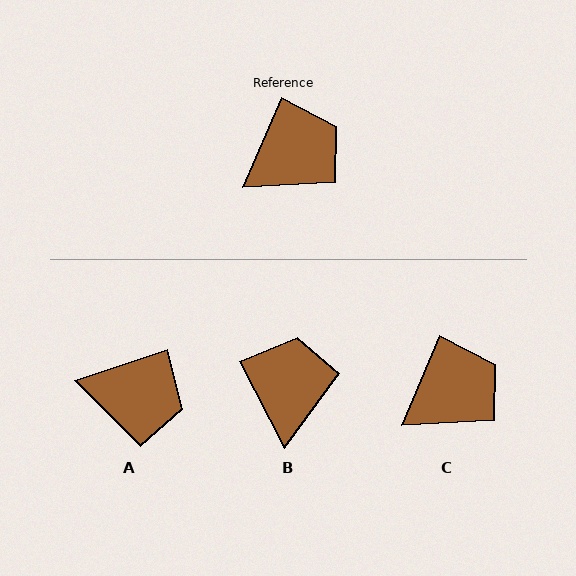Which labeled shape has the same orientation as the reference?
C.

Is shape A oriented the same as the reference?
No, it is off by about 48 degrees.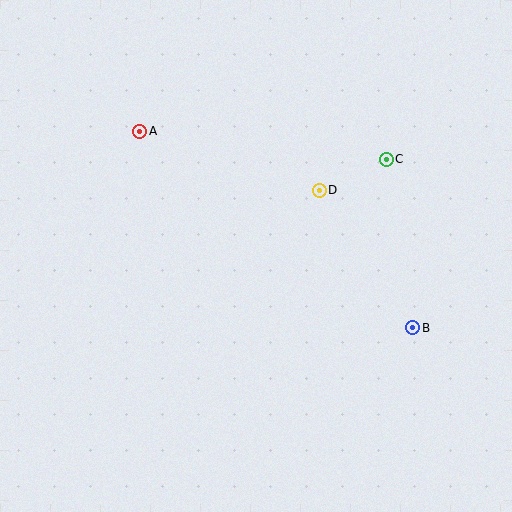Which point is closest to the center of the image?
Point D at (319, 190) is closest to the center.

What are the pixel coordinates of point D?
Point D is at (319, 190).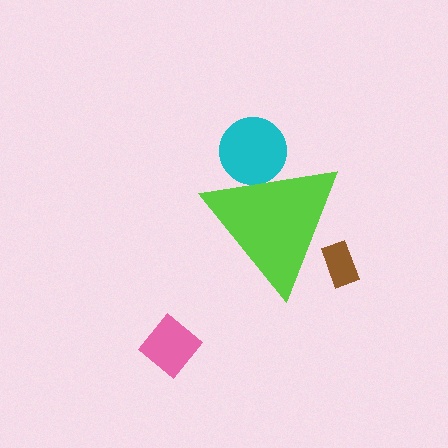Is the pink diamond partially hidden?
No, the pink diamond is fully visible.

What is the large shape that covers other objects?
A lime triangle.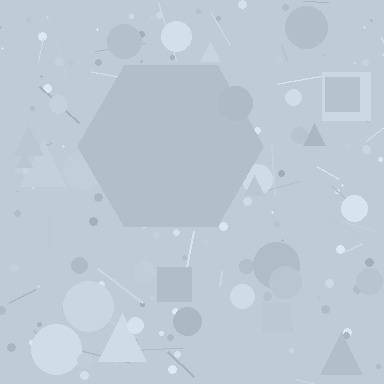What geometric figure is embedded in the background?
A hexagon is embedded in the background.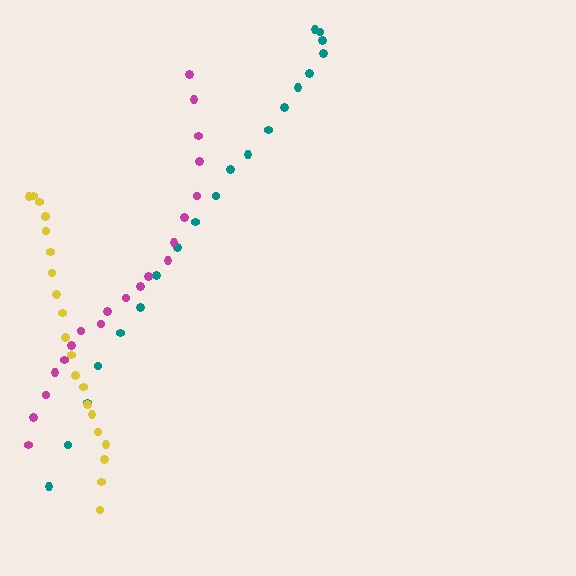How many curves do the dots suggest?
There are 3 distinct paths.